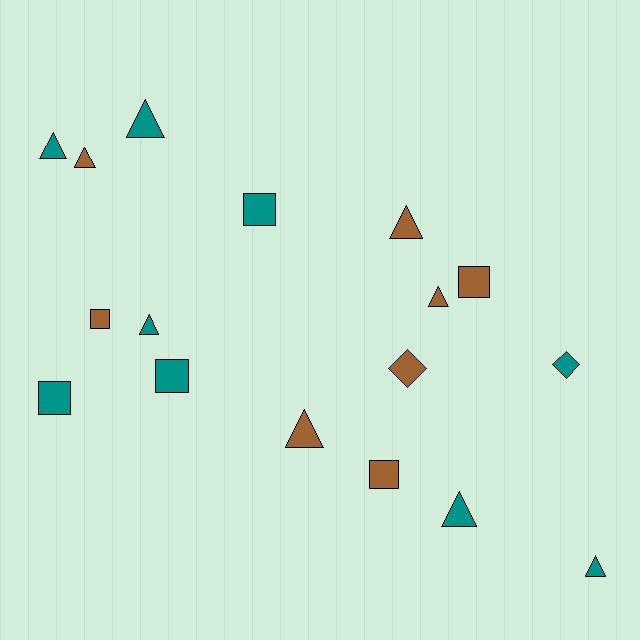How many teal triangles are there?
There are 5 teal triangles.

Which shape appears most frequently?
Triangle, with 9 objects.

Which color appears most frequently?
Teal, with 9 objects.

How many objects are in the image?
There are 17 objects.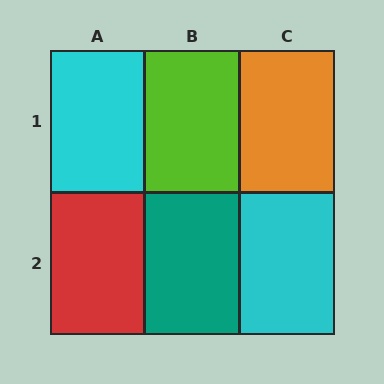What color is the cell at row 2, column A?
Red.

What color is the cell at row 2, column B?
Teal.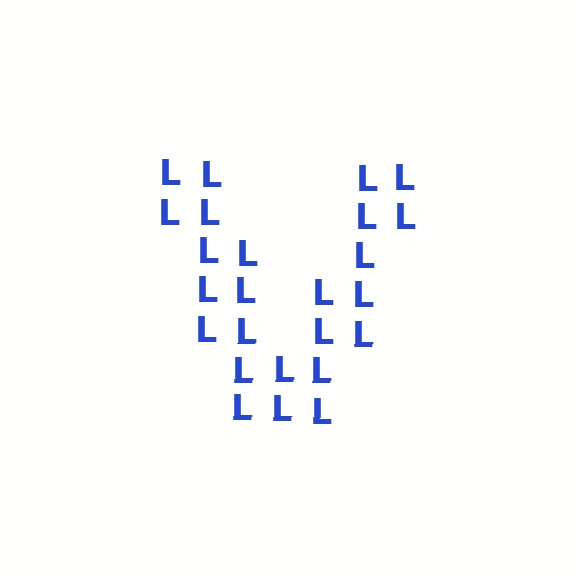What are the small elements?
The small elements are letter L's.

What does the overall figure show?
The overall figure shows the letter V.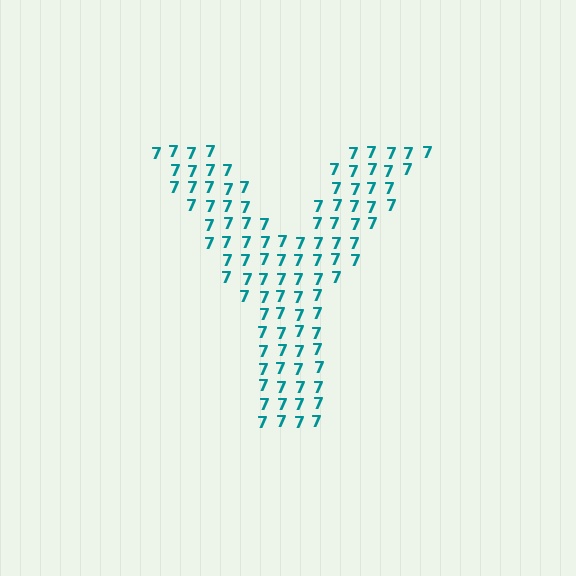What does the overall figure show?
The overall figure shows the letter Y.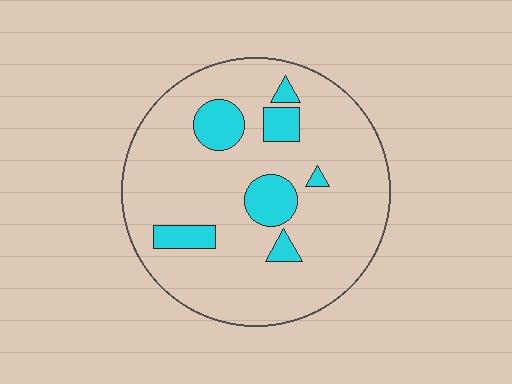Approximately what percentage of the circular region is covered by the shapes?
Approximately 15%.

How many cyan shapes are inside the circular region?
7.